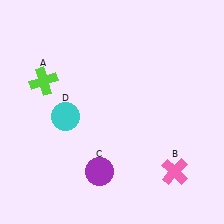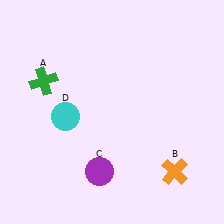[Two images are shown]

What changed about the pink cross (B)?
In Image 1, B is pink. In Image 2, it changed to orange.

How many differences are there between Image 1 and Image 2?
There are 2 differences between the two images.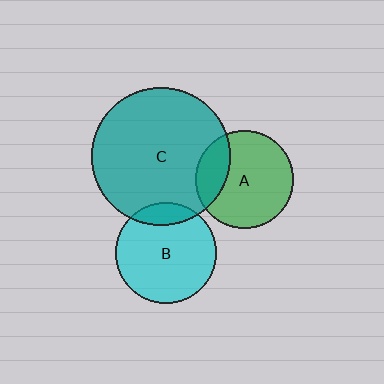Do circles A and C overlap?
Yes.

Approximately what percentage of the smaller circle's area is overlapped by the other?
Approximately 25%.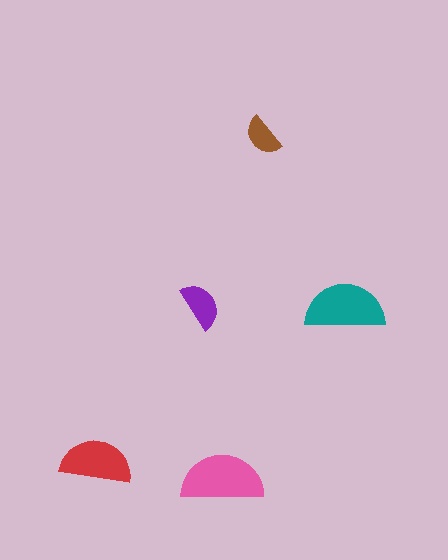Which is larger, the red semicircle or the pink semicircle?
The pink one.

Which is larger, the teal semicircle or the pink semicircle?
The pink one.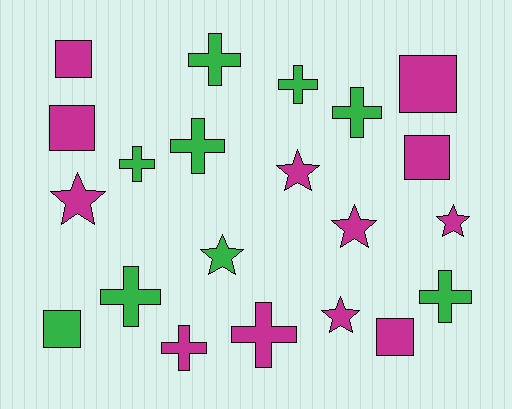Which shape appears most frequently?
Cross, with 9 objects.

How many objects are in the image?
There are 21 objects.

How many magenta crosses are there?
There are 2 magenta crosses.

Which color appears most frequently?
Magenta, with 12 objects.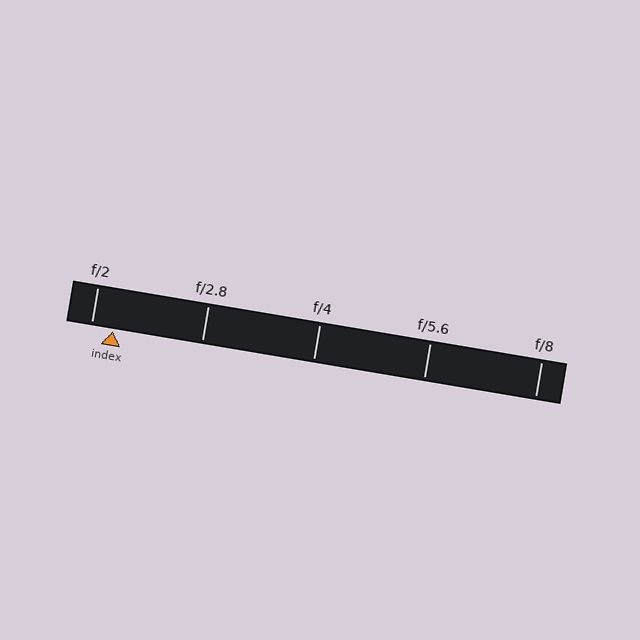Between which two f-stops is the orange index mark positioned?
The index mark is between f/2 and f/2.8.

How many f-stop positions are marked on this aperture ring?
There are 5 f-stop positions marked.